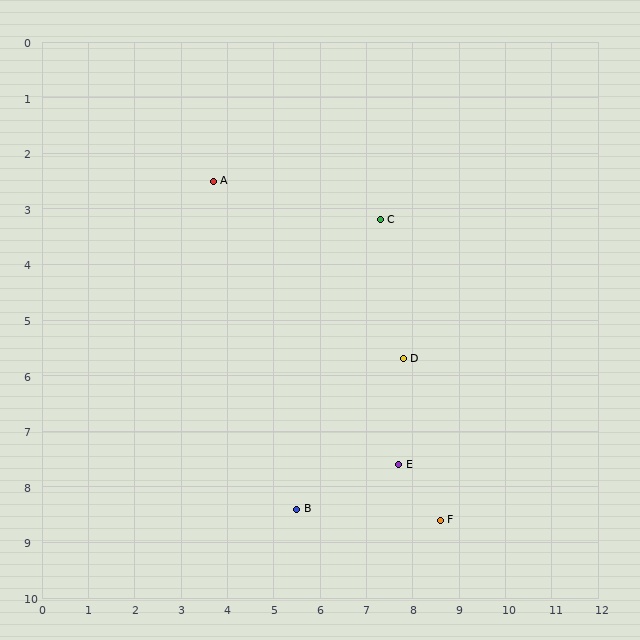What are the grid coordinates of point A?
Point A is at approximately (3.7, 2.5).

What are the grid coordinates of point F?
Point F is at approximately (8.6, 8.6).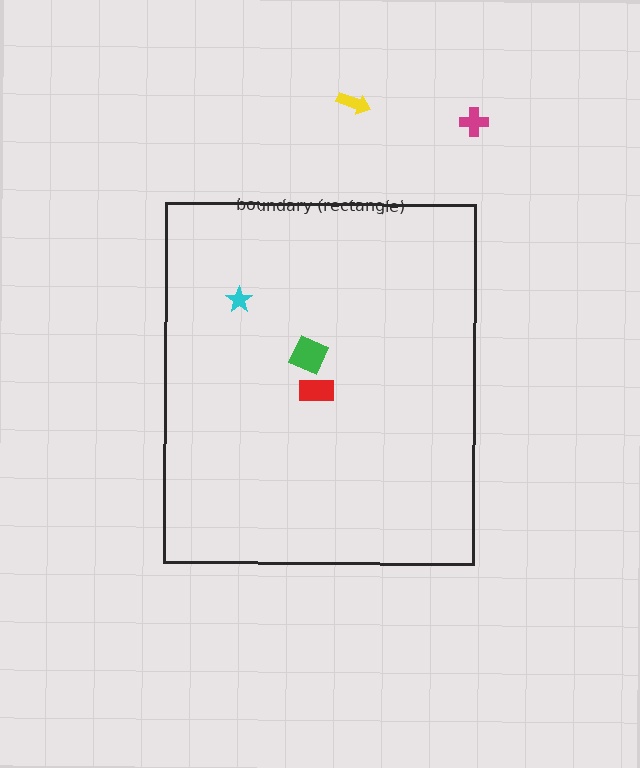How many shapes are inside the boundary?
3 inside, 2 outside.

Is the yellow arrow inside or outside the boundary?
Outside.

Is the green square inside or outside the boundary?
Inside.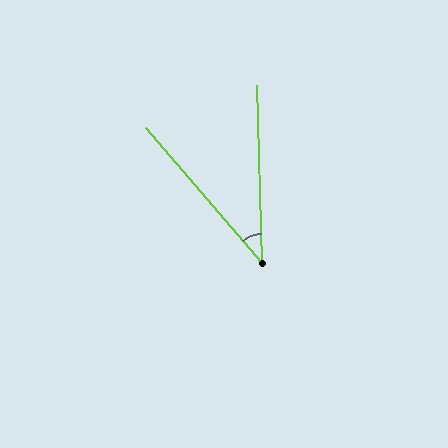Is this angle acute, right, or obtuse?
It is acute.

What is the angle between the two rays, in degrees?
Approximately 39 degrees.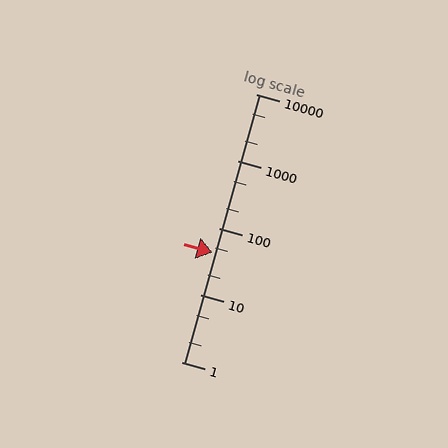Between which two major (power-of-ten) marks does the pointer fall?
The pointer is between 10 and 100.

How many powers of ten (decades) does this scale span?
The scale spans 4 decades, from 1 to 10000.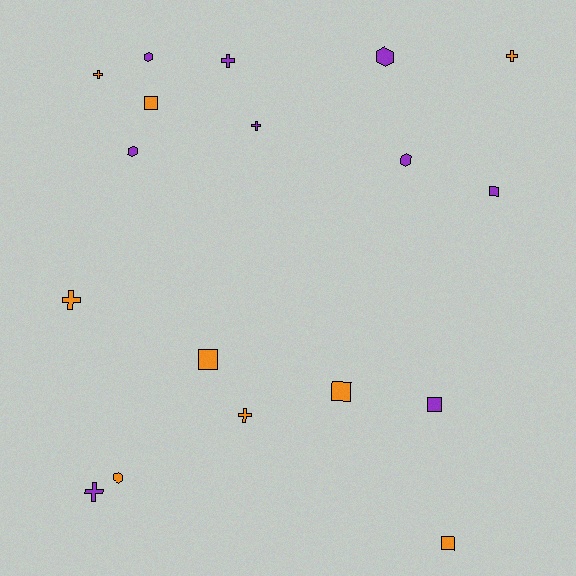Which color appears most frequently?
Orange, with 9 objects.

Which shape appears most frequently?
Cross, with 7 objects.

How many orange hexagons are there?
There is 1 orange hexagon.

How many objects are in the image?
There are 18 objects.